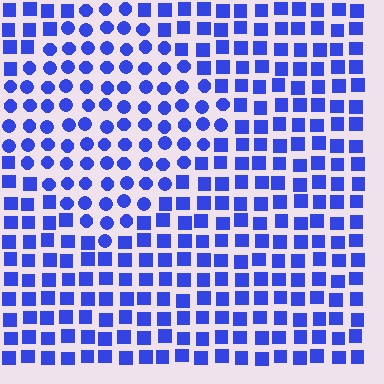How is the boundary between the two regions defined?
The boundary is defined by a change in element shape: circles inside vs. squares outside. All elements share the same color and spacing.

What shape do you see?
I see a diamond.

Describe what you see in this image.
The image is filled with small blue elements arranged in a uniform grid. A diamond-shaped region contains circles, while the surrounding area contains squares. The boundary is defined purely by the change in element shape.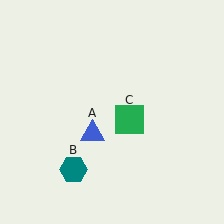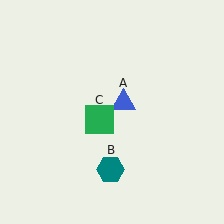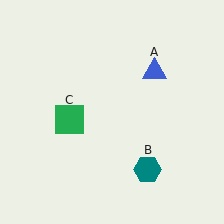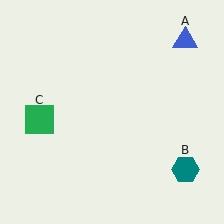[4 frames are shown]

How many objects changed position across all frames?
3 objects changed position: blue triangle (object A), teal hexagon (object B), green square (object C).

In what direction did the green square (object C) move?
The green square (object C) moved left.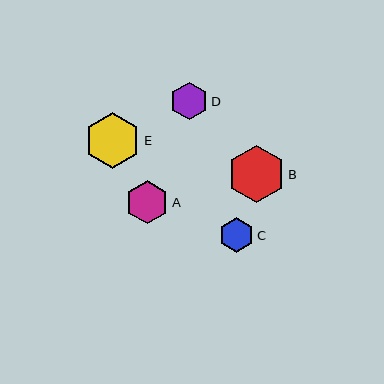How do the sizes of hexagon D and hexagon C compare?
Hexagon D and hexagon C are approximately the same size.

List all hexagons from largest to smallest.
From largest to smallest: B, E, A, D, C.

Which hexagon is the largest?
Hexagon B is the largest with a size of approximately 57 pixels.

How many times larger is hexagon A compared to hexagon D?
Hexagon A is approximately 1.1 times the size of hexagon D.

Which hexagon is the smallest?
Hexagon C is the smallest with a size of approximately 35 pixels.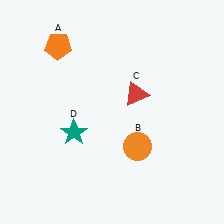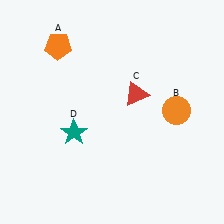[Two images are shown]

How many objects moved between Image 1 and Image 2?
1 object moved between the two images.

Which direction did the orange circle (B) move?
The orange circle (B) moved right.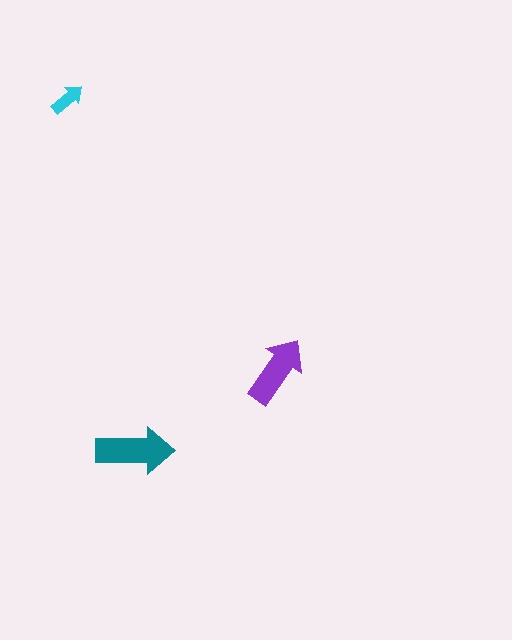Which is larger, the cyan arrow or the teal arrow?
The teal one.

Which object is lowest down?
The teal arrow is bottommost.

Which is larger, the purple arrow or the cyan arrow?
The purple one.